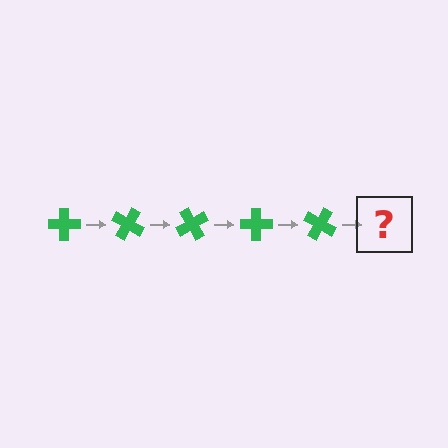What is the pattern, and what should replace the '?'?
The pattern is that the cross rotates 30 degrees each step. The '?' should be a green cross rotated 150 degrees.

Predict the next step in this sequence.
The next step is a green cross rotated 150 degrees.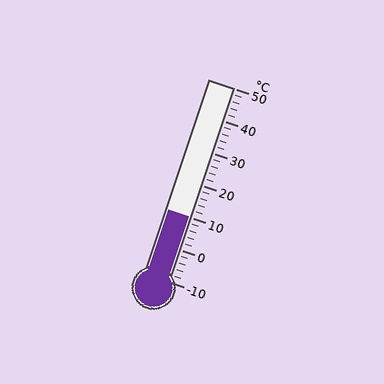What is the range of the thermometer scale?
The thermometer scale ranges from -10°C to 50°C.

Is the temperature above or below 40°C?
The temperature is below 40°C.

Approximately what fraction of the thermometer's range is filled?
The thermometer is filled to approximately 35% of its range.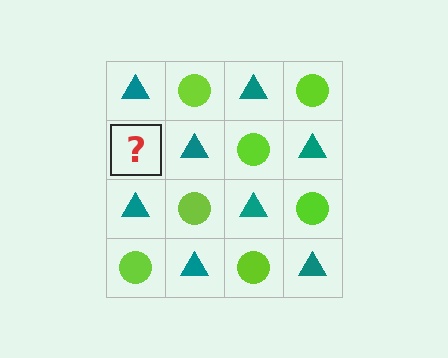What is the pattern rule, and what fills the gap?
The rule is that it alternates teal triangle and lime circle in a checkerboard pattern. The gap should be filled with a lime circle.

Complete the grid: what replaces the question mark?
The question mark should be replaced with a lime circle.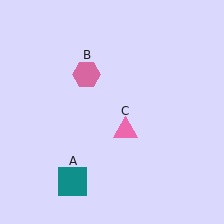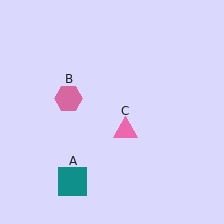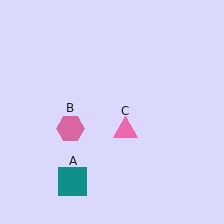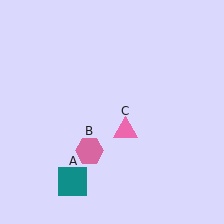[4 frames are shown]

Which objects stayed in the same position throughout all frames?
Teal square (object A) and pink triangle (object C) remained stationary.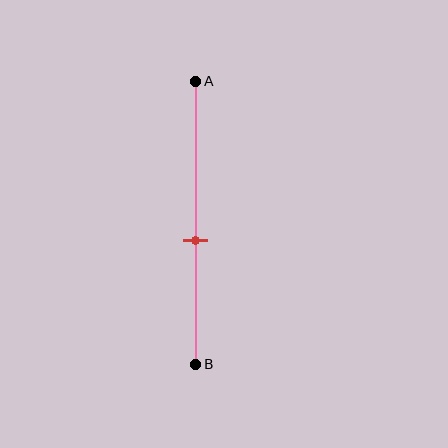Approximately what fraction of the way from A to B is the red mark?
The red mark is approximately 55% of the way from A to B.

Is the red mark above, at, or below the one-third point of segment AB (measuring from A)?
The red mark is below the one-third point of segment AB.